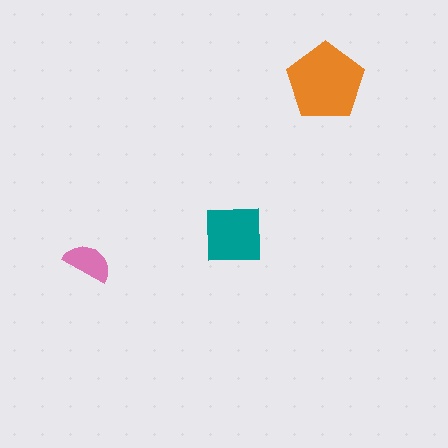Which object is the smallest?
The pink semicircle.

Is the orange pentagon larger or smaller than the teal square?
Larger.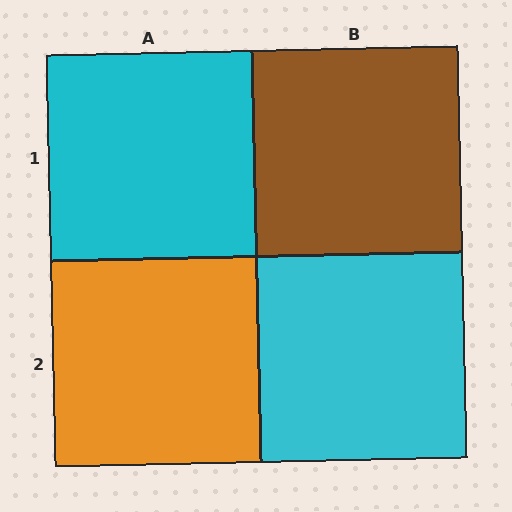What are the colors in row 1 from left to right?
Cyan, brown.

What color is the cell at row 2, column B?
Cyan.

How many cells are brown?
1 cell is brown.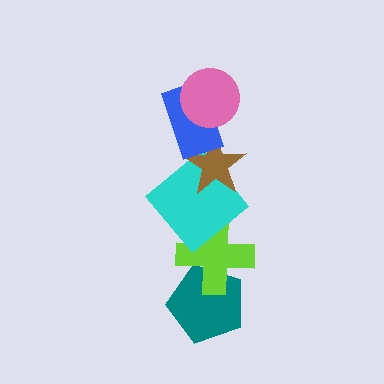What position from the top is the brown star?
The brown star is 3rd from the top.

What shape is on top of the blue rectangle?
The pink circle is on top of the blue rectangle.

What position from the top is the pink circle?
The pink circle is 1st from the top.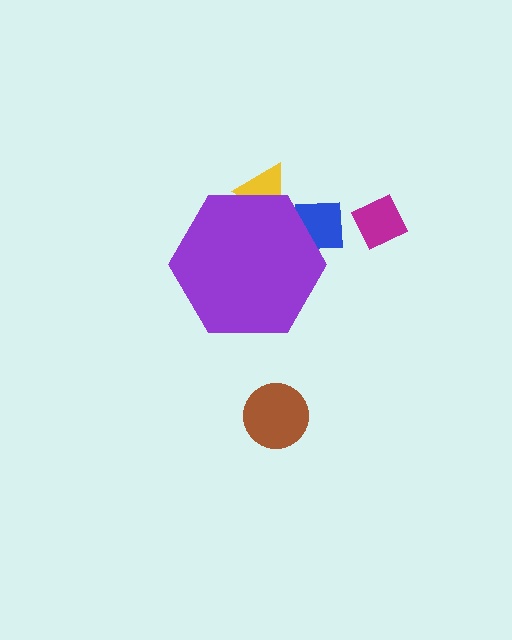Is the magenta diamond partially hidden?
No, the magenta diamond is fully visible.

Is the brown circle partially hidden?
No, the brown circle is fully visible.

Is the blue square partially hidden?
Yes, the blue square is partially hidden behind the purple hexagon.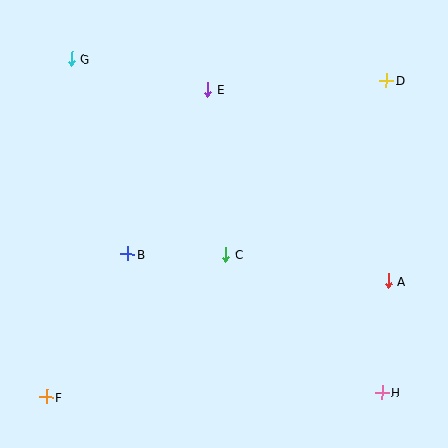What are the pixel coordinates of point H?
Point H is at (382, 392).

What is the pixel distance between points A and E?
The distance between A and E is 263 pixels.